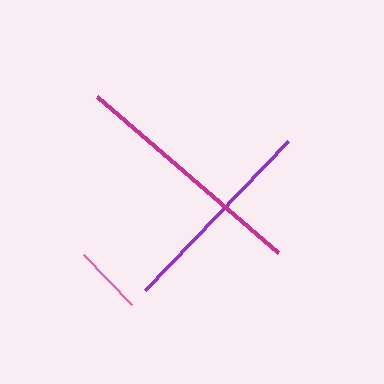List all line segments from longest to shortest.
From longest to shortest: magenta, purple, pink.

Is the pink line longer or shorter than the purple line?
The purple line is longer than the pink line.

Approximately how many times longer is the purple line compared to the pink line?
The purple line is approximately 3.0 times the length of the pink line.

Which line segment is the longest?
The magenta line is the longest at approximately 239 pixels.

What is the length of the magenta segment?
The magenta segment is approximately 239 pixels long.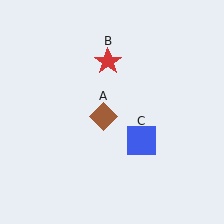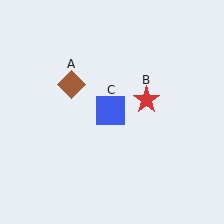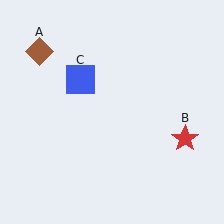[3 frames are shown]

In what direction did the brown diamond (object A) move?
The brown diamond (object A) moved up and to the left.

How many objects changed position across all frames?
3 objects changed position: brown diamond (object A), red star (object B), blue square (object C).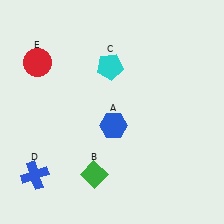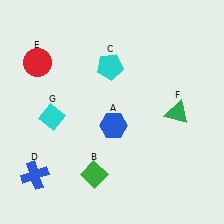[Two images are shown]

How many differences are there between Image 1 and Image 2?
There are 2 differences between the two images.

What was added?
A green triangle (F), a cyan diamond (G) were added in Image 2.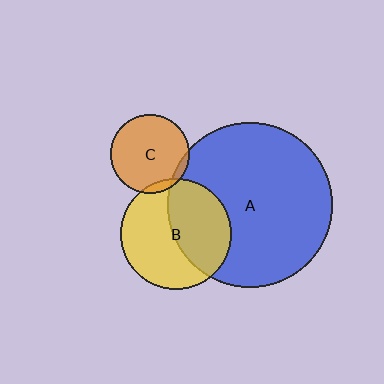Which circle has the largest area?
Circle A (blue).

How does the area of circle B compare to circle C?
Approximately 2.0 times.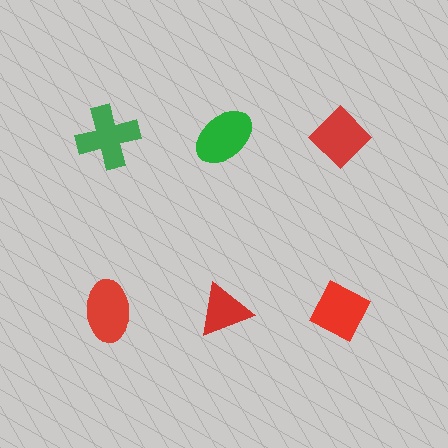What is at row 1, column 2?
A green ellipse.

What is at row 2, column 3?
A red diamond.